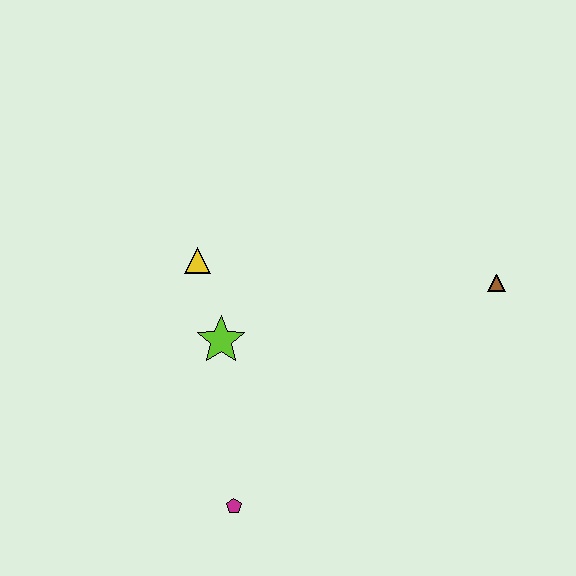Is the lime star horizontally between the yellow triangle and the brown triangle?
Yes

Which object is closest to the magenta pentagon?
The lime star is closest to the magenta pentagon.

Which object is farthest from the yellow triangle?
The brown triangle is farthest from the yellow triangle.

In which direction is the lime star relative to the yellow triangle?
The lime star is below the yellow triangle.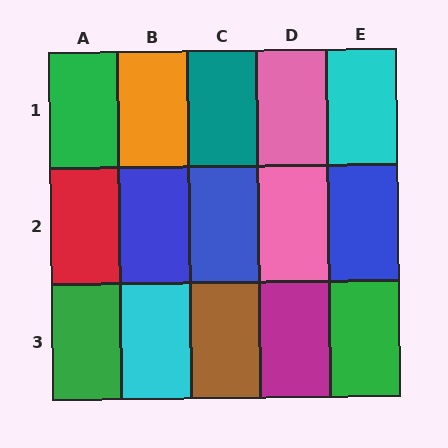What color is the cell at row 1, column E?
Cyan.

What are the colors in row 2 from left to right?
Red, blue, blue, pink, blue.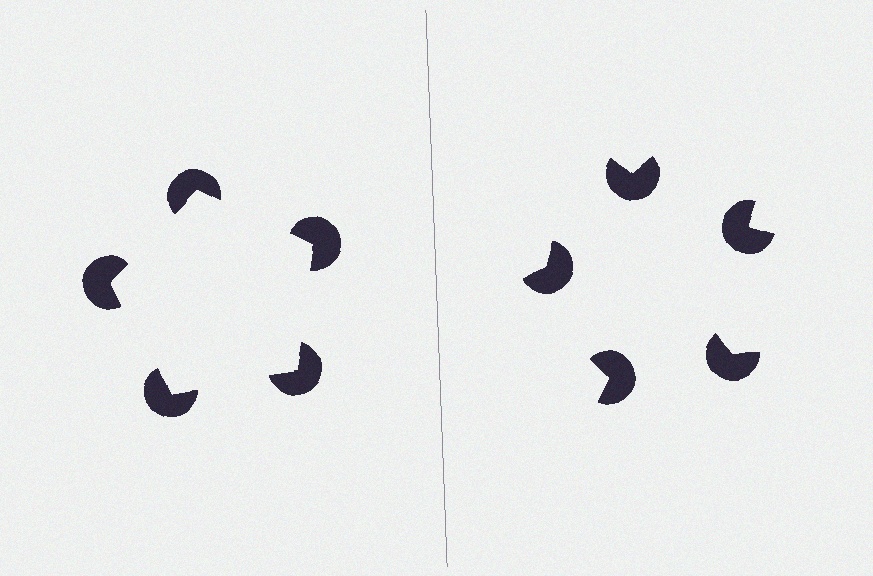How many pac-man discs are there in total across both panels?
10 — 5 on each side.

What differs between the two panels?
The pac-man discs are positioned identically on both sides; only the wedge orientations differ. On the left they align to a pentagon; on the right they are misaligned.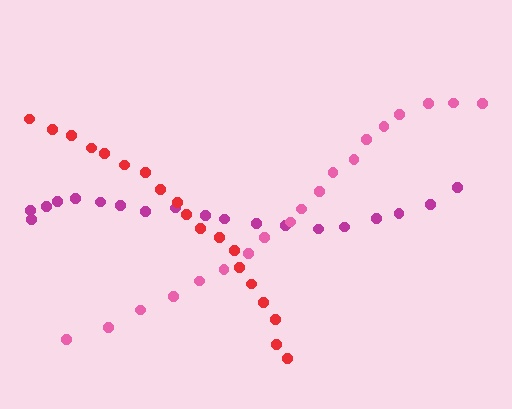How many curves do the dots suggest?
There are 3 distinct paths.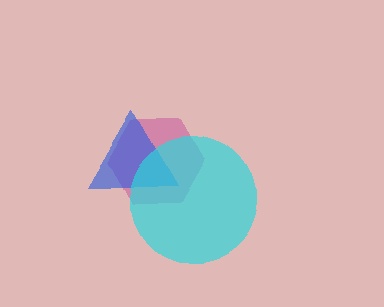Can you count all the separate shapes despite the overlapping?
Yes, there are 3 separate shapes.